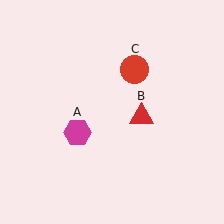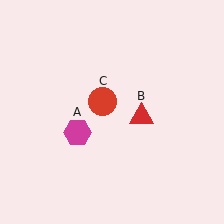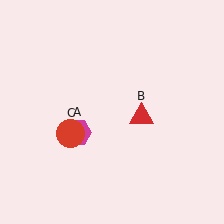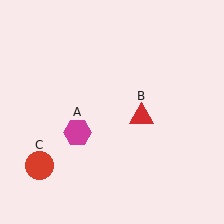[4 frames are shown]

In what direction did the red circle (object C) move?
The red circle (object C) moved down and to the left.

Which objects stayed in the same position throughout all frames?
Magenta hexagon (object A) and red triangle (object B) remained stationary.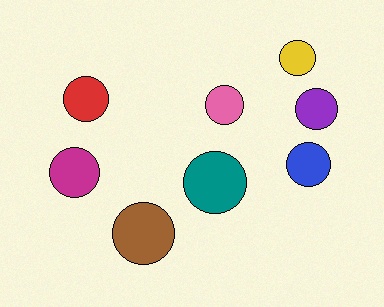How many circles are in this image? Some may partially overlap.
There are 8 circles.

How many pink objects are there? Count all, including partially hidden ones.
There is 1 pink object.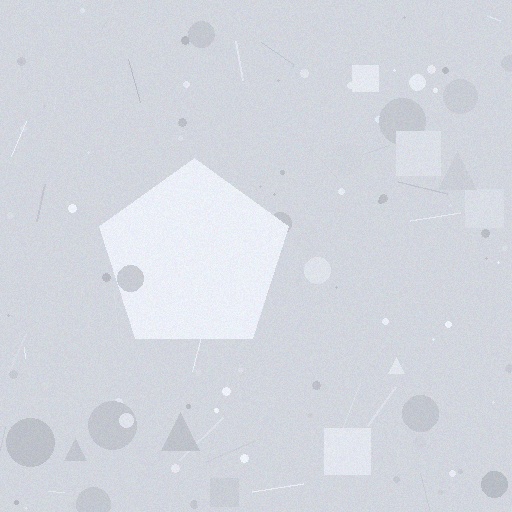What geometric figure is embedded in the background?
A pentagon is embedded in the background.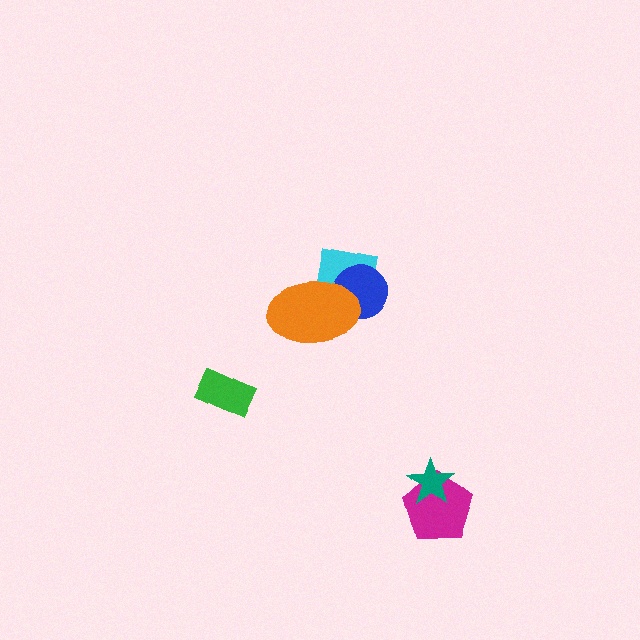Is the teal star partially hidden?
No, no other shape covers it.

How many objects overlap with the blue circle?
2 objects overlap with the blue circle.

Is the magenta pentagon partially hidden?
Yes, it is partially covered by another shape.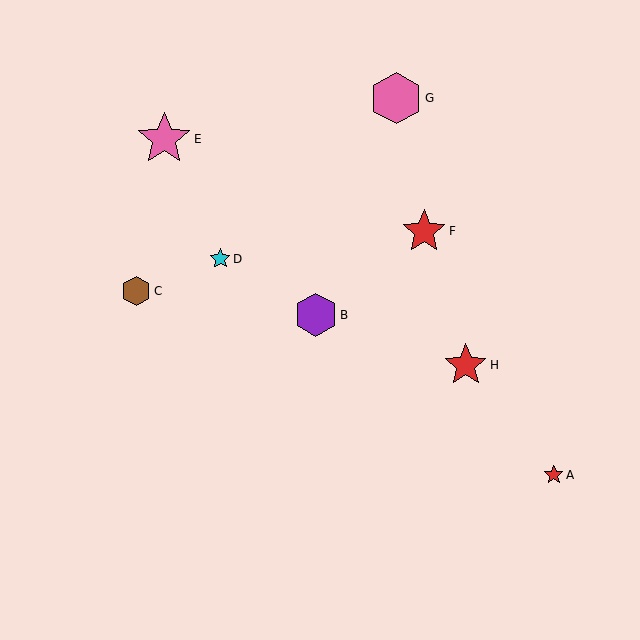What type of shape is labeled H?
Shape H is a red star.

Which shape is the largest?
The pink star (labeled E) is the largest.